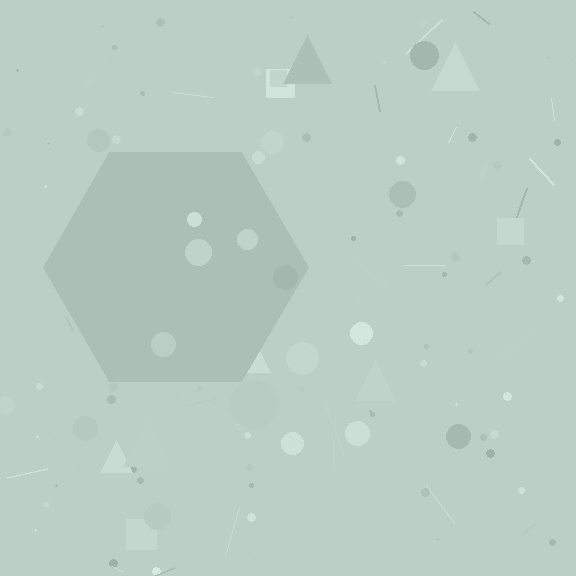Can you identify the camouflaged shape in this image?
The camouflaged shape is a hexagon.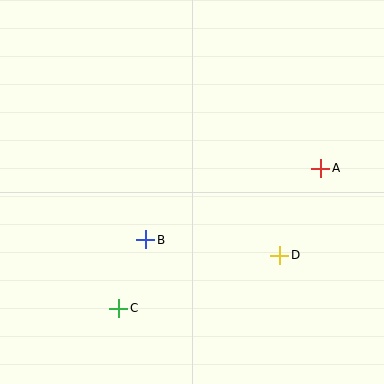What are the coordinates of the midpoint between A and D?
The midpoint between A and D is at (300, 212).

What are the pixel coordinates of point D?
Point D is at (280, 255).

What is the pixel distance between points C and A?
The distance between C and A is 246 pixels.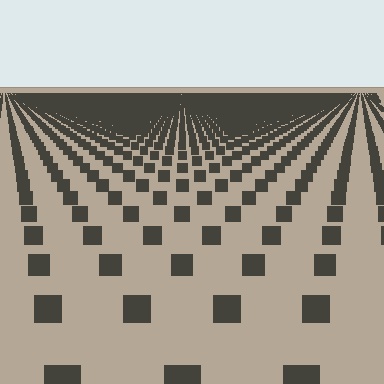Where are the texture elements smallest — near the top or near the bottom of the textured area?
Near the top.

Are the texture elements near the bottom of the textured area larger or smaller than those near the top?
Larger. Near the bottom, elements are closer to the viewer and appear at a bigger on-screen size.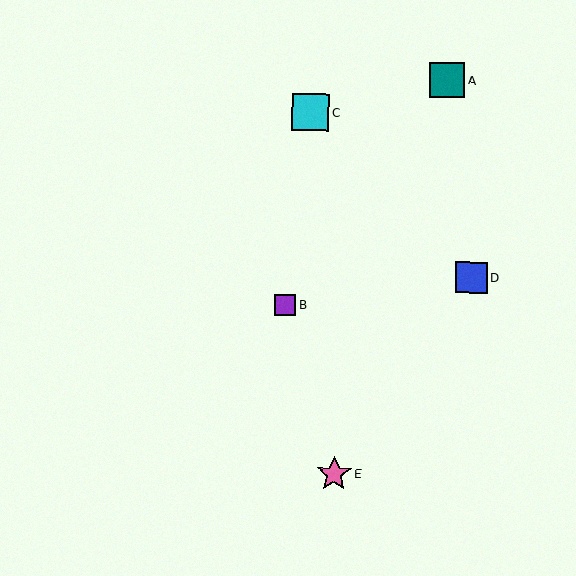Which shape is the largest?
The cyan square (labeled C) is the largest.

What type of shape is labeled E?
Shape E is a pink star.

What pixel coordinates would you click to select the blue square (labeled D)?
Click at (472, 277) to select the blue square D.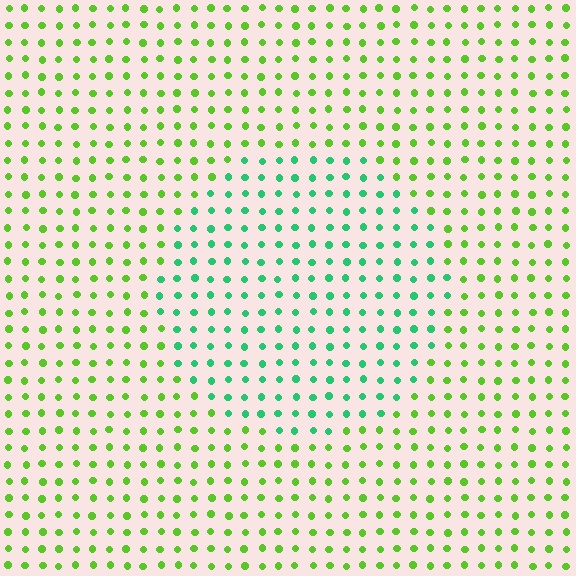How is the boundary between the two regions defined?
The boundary is defined purely by a slight shift in hue (about 46 degrees). Spacing, size, and orientation are identical on both sides.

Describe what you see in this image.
The image is filled with small lime elements in a uniform arrangement. A circle-shaped region is visible where the elements are tinted to a slightly different hue, forming a subtle color boundary.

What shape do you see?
I see a circle.